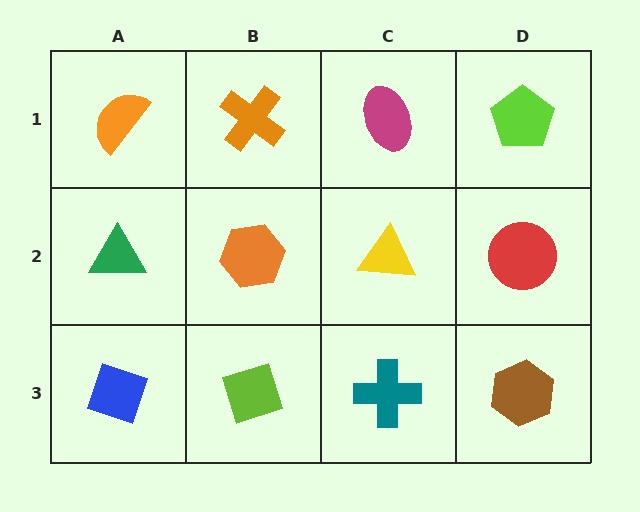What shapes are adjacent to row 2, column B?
An orange cross (row 1, column B), a lime diamond (row 3, column B), a green triangle (row 2, column A), a yellow triangle (row 2, column C).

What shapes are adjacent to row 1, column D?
A red circle (row 2, column D), a magenta ellipse (row 1, column C).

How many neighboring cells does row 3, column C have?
3.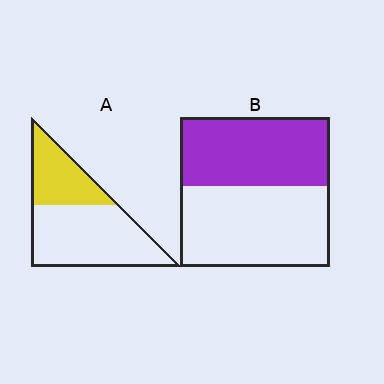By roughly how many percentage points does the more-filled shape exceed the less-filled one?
By roughly 10 percentage points (B over A).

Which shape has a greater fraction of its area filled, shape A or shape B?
Shape B.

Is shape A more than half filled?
No.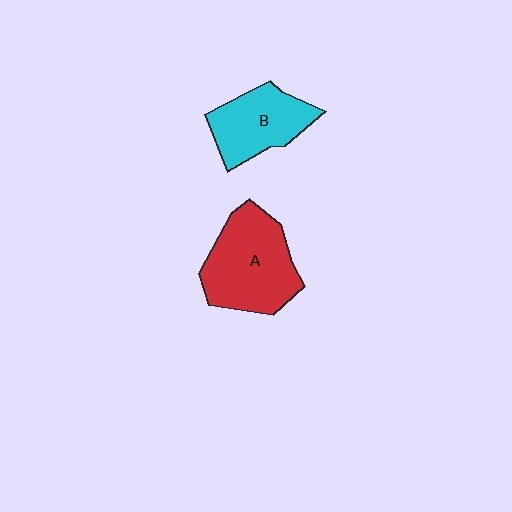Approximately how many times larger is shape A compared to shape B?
Approximately 1.4 times.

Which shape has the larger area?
Shape A (red).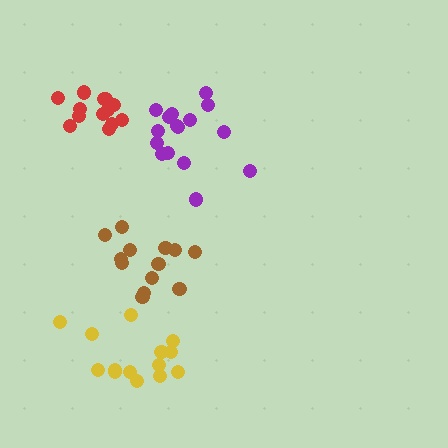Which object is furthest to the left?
The red cluster is leftmost.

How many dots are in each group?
Group 1: 16 dots, Group 2: 14 dots, Group 3: 13 dots, Group 4: 13 dots (56 total).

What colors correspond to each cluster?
The clusters are colored: purple, yellow, brown, red.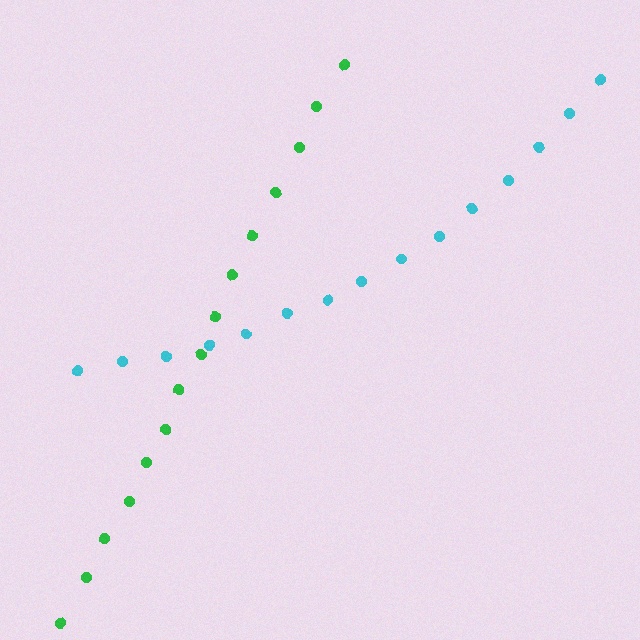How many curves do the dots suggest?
There are 2 distinct paths.